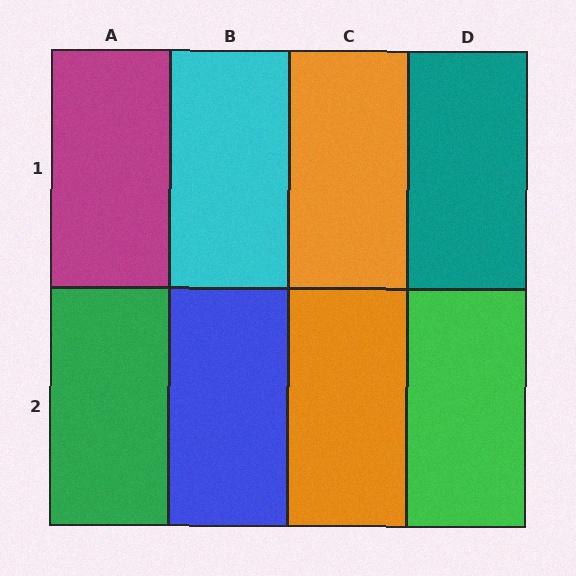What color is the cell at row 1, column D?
Teal.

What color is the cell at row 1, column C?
Orange.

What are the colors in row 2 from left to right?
Green, blue, orange, green.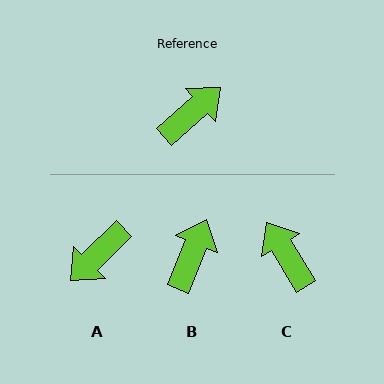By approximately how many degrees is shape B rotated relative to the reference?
Approximately 26 degrees counter-clockwise.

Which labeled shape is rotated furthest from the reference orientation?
A, about 177 degrees away.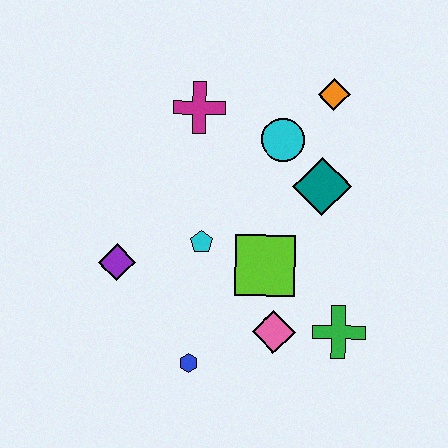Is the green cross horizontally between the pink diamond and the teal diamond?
No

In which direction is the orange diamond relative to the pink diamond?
The orange diamond is above the pink diamond.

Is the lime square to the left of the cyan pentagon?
No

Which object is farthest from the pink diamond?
The orange diamond is farthest from the pink diamond.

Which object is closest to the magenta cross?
The cyan circle is closest to the magenta cross.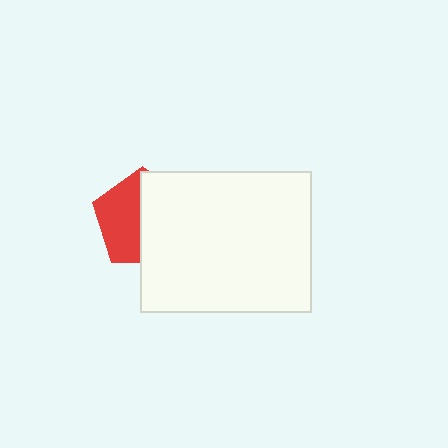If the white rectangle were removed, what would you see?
You would see the complete red pentagon.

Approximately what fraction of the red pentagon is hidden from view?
Roughly 54% of the red pentagon is hidden behind the white rectangle.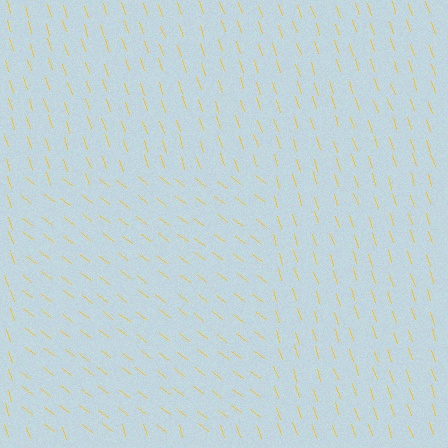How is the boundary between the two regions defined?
The boundary is defined purely by a change in line orientation (approximately 34 degrees difference). All lines are the same color and thickness.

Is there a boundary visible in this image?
Yes, there is a texture boundary formed by a change in line orientation.